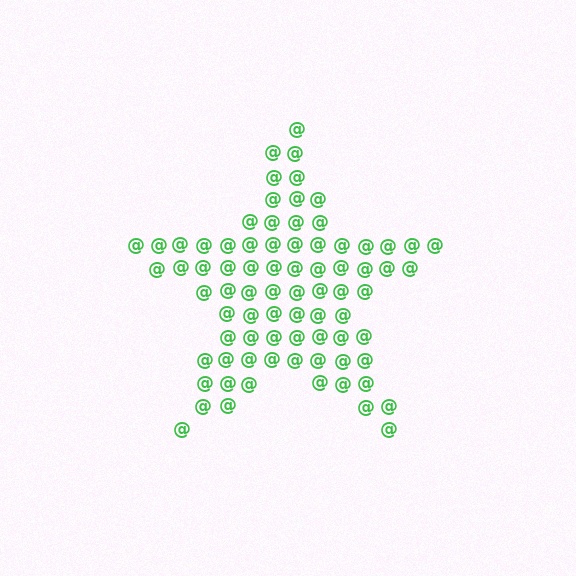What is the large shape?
The large shape is a star.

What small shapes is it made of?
It is made of small at signs.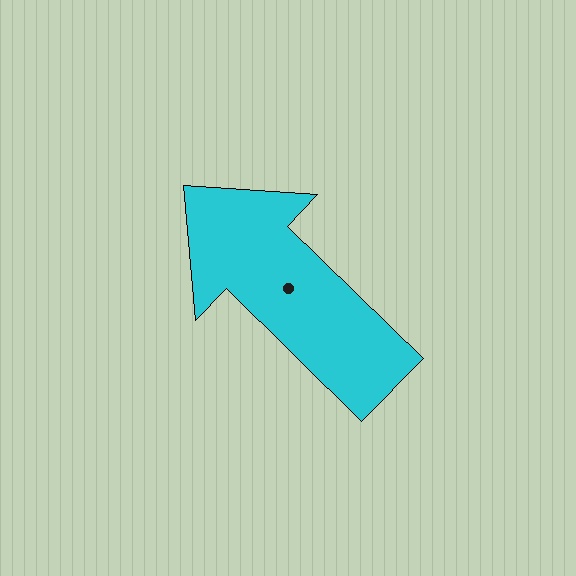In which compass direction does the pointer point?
Northwest.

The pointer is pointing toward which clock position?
Roughly 10 o'clock.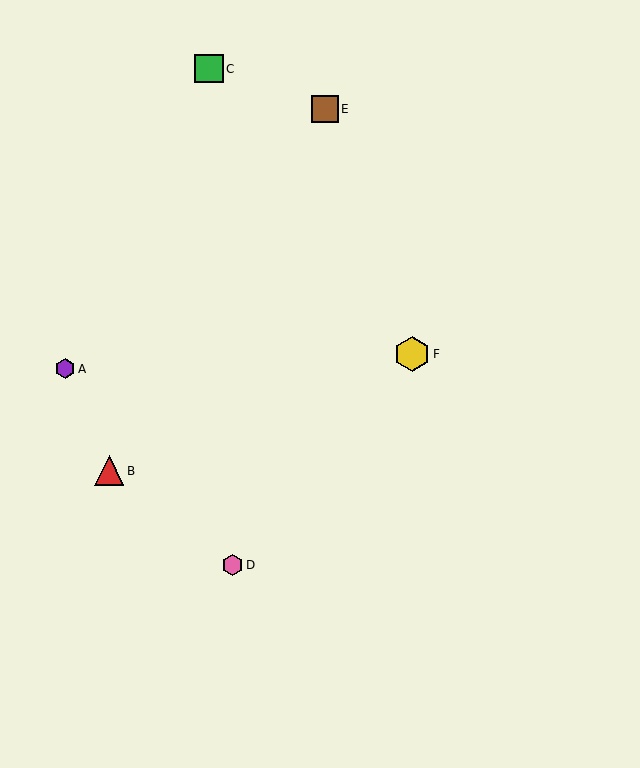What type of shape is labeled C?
Shape C is a green square.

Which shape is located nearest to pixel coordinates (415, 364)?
The yellow hexagon (labeled F) at (412, 354) is nearest to that location.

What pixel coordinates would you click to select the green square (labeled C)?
Click at (209, 69) to select the green square C.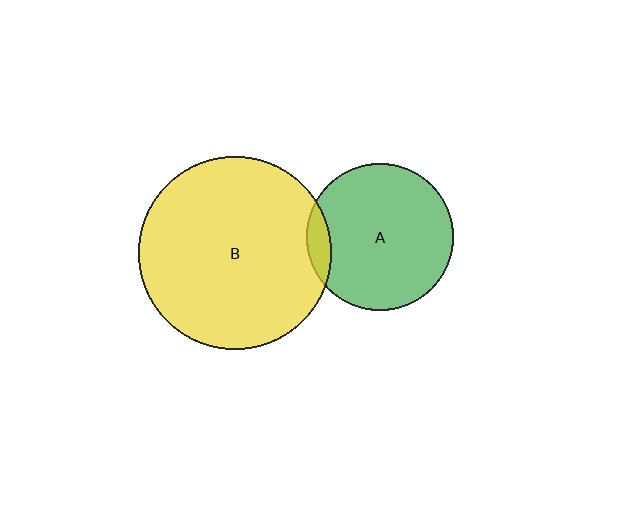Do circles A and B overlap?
Yes.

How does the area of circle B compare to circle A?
Approximately 1.7 times.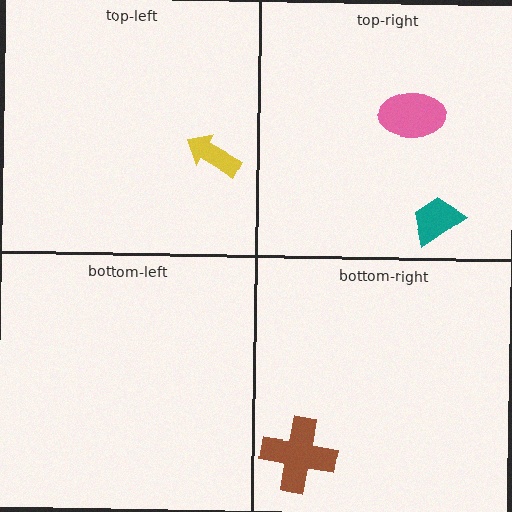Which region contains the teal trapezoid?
The top-right region.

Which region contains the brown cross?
The bottom-right region.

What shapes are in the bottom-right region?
The brown cross.